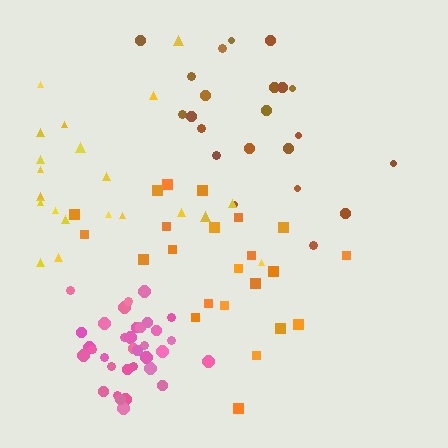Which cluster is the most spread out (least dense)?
Orange.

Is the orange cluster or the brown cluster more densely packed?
Brown.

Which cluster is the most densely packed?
Pink.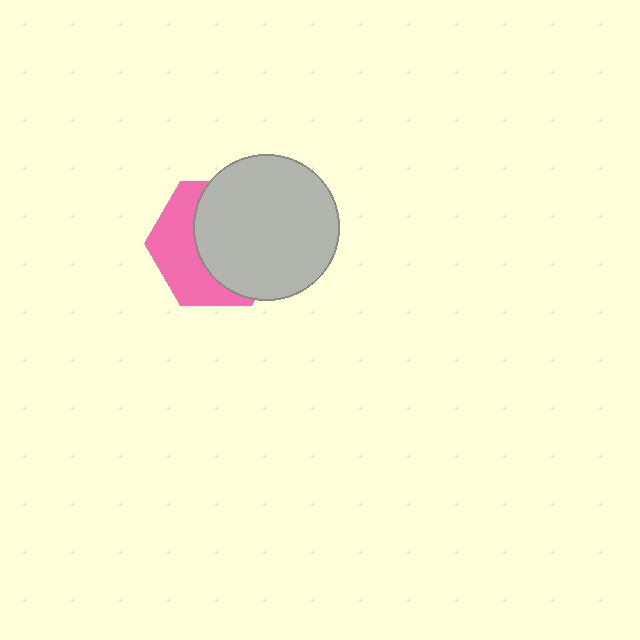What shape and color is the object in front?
The object in front is a light gray circle.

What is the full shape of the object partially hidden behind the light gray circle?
The partially hidden object is a pink hexagon.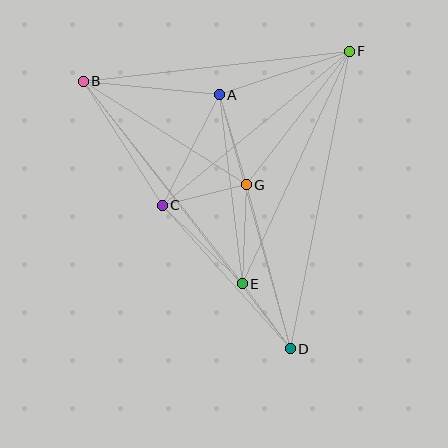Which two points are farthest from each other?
Points B and D are farthest from each other.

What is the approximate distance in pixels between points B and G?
The distance between B and G is approximately 193 pixels.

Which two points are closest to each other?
Points D and E are closest to each other.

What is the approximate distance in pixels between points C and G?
The distance between C and G is approximately 86 pixels.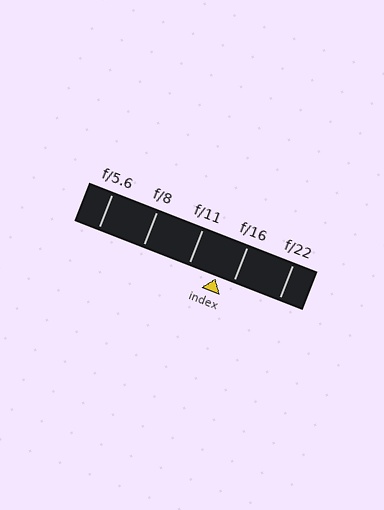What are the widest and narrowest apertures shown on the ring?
The widest aperture shown is f/5.6 and the narrowest is f/22.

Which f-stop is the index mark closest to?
The index mark is closest to f/16.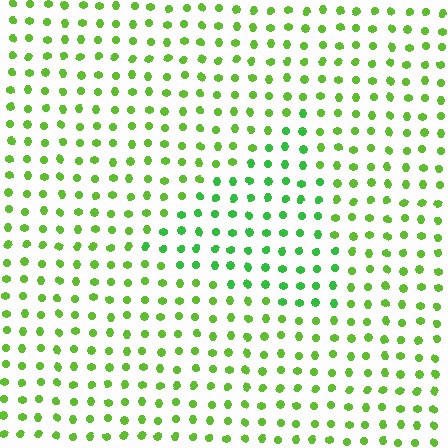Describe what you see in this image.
The image is filled with small lime elements in a uniform arrangement. A triangle-shaped region is visible where the elements are tinted to a slightly different hue, forming a subtle color boundary.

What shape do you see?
I see a triangle.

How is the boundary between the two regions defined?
The boundary is defined purely by a slight shift in hue (about 26 degrees). Spacing, size, and orientation are identical on both sides.